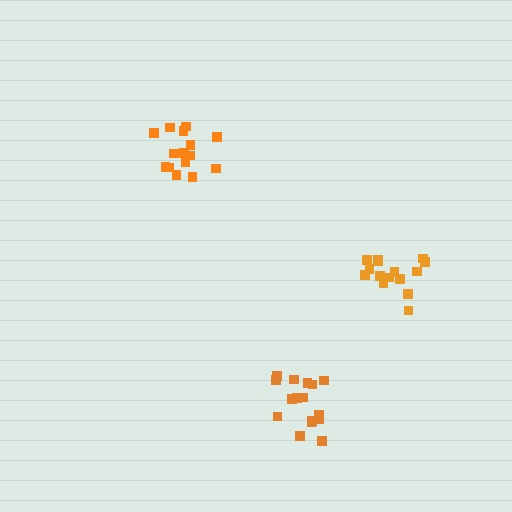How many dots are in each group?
Group 1: 16 dots, Group 2: 15 dots, Group 3: 15 dots (46 total).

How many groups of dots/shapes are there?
There are 3 groups.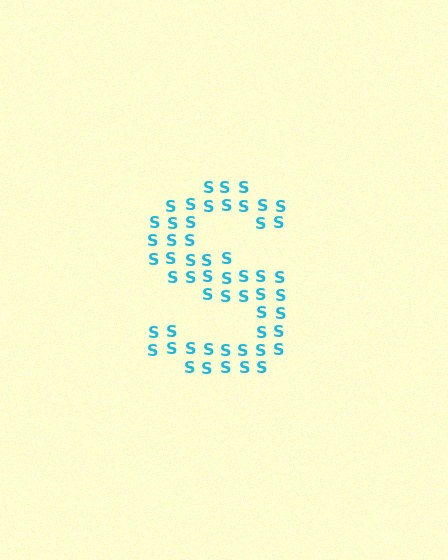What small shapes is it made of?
It is made of small letter S's.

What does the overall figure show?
The overall figure shows the letter S.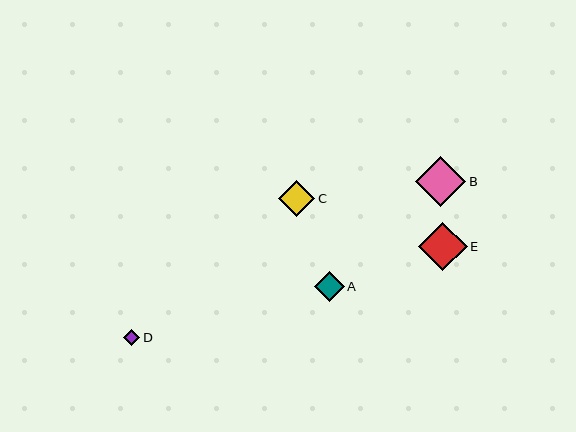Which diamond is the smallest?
Diamond D is the smallest with a size of approximately 16 pixels.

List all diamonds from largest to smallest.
From largest to smallest: B, E, C, A, D.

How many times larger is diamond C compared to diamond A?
Diamond C is approximately 1.2 times the size of diamond A.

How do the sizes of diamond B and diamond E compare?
Diamond B and diamond E are approximately the same size.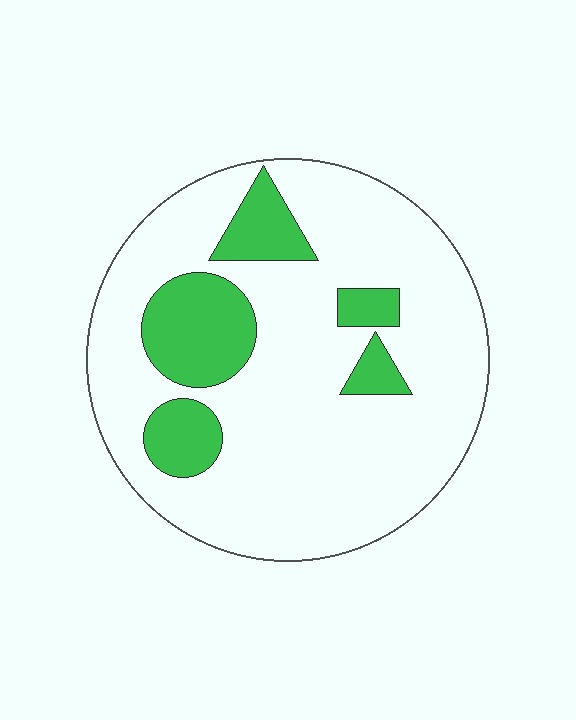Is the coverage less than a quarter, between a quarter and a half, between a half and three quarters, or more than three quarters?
Less than a quarter.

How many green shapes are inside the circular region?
5.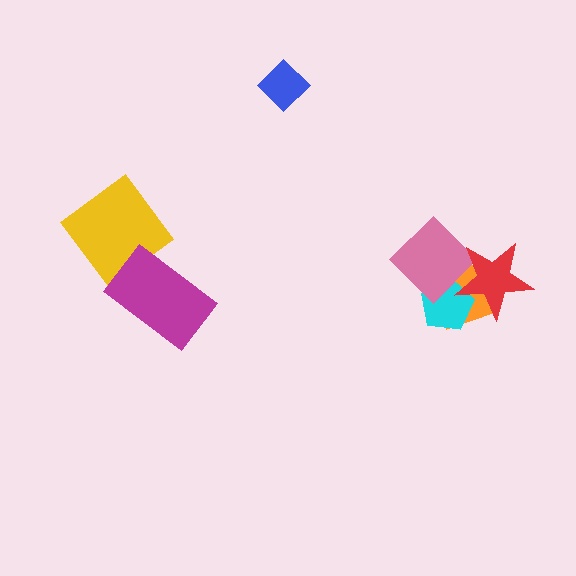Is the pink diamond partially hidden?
Yes, it is partially covered by another shape.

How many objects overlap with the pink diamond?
3 objects overlap with the pink diamond.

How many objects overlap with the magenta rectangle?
1 object overlaps with the magenta rectangle.